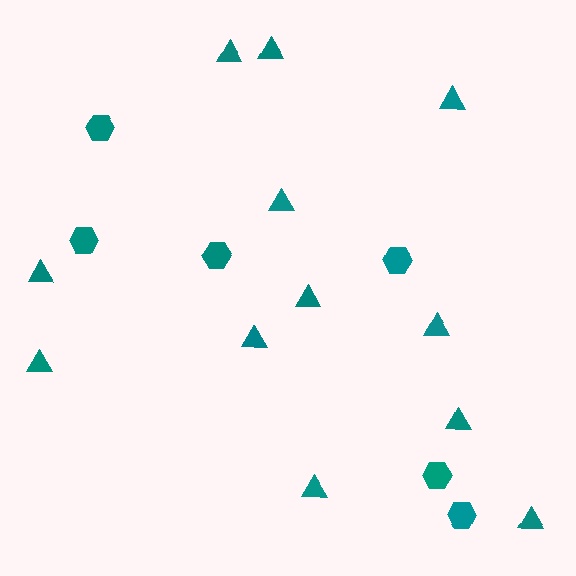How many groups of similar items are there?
There are 2 groups: one group of hexagons (6) and one group of triangles (12).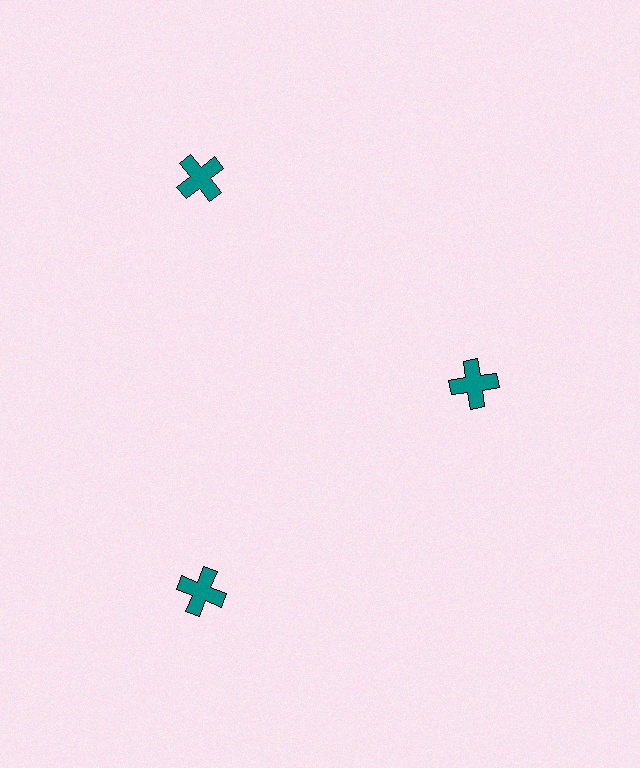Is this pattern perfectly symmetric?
No. The 3 teal crosses are arranged in a ring, but one element near the 3 o'clock position is pulled inward toward the center, breaking the 3-fold rotational symmetry.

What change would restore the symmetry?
The symmetry would be restored by moving it outward, back onto the ring so that all 3 crosses sit at equal angles and equal distance from the center.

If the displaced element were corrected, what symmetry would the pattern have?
It would have 3-fold rotational symmetry — the pattern would map onto itself every 120 degrees.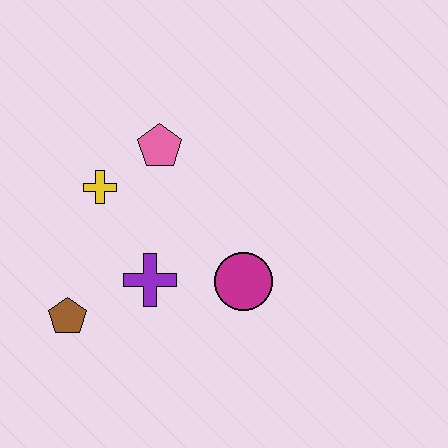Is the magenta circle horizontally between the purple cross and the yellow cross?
No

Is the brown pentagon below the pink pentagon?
Yes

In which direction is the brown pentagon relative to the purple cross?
The brown pentagon is to the left of the purple cross.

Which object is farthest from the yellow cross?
The magenta circle is farthest from the yellow cross.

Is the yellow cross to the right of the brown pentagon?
Yes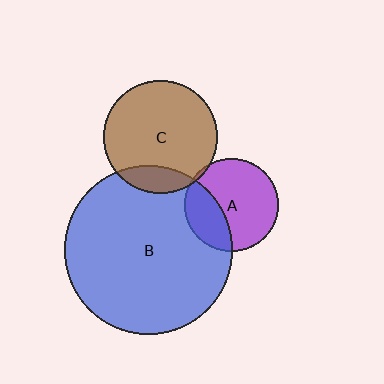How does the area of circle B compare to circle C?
Approximately 2.2 times.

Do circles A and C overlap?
Yes.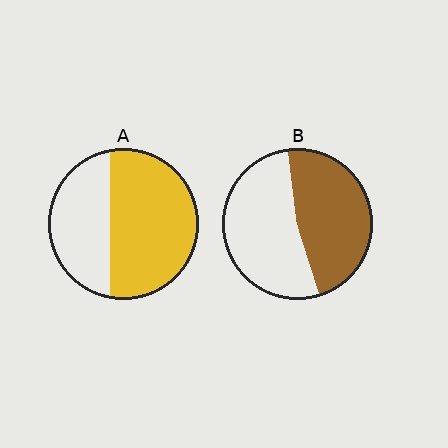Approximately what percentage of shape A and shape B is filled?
A is approximately 60% and B is approximately 50%.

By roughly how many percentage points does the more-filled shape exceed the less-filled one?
By roughly 15 percentage points (A over B).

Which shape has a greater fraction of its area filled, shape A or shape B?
Shape A.